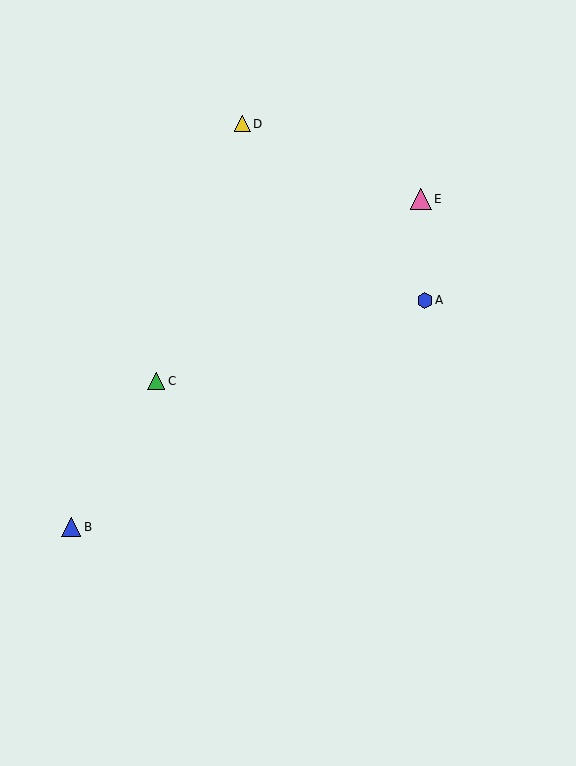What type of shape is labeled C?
Shape C is a green triangle.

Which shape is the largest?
The pink triangle (labeled E) is the largest.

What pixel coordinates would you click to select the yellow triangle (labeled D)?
Click at (242, 124) to select the yellow triangle D.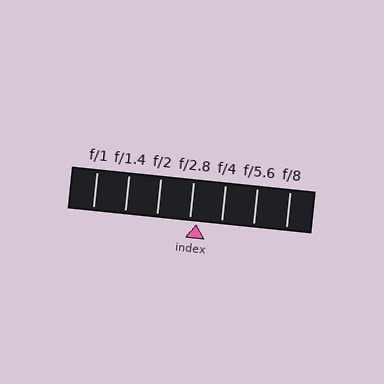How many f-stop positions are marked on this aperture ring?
There are 7 f-stop positions marked.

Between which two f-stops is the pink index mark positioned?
The index mark is between f/2.8 and f/4.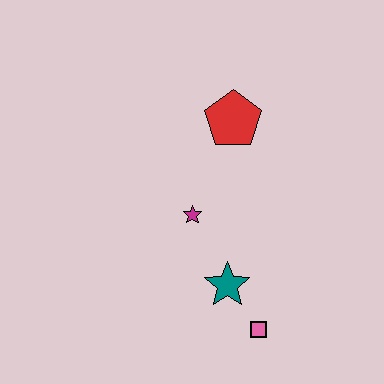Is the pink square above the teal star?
No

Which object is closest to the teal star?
The pink square is closest to the teal star.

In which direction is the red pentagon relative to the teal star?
The red pentagon is above the teal star.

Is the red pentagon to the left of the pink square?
Yes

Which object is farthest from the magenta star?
The pink square is farthest from the magenta star.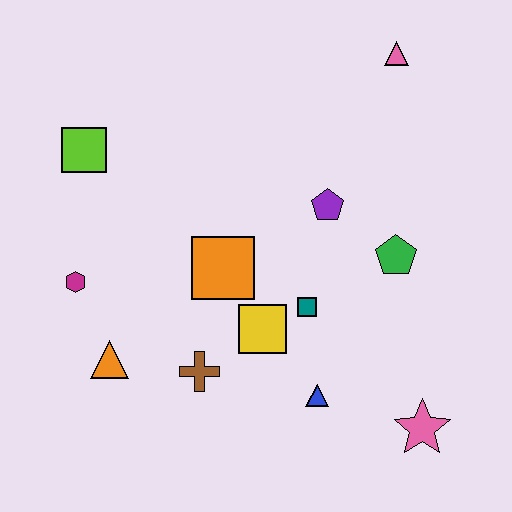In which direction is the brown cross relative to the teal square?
The brown cross is to the left of the teal square.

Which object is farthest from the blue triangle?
The pink triangle is farthest from the blue triangle.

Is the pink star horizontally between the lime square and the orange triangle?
No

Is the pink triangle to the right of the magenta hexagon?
Yes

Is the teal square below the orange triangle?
No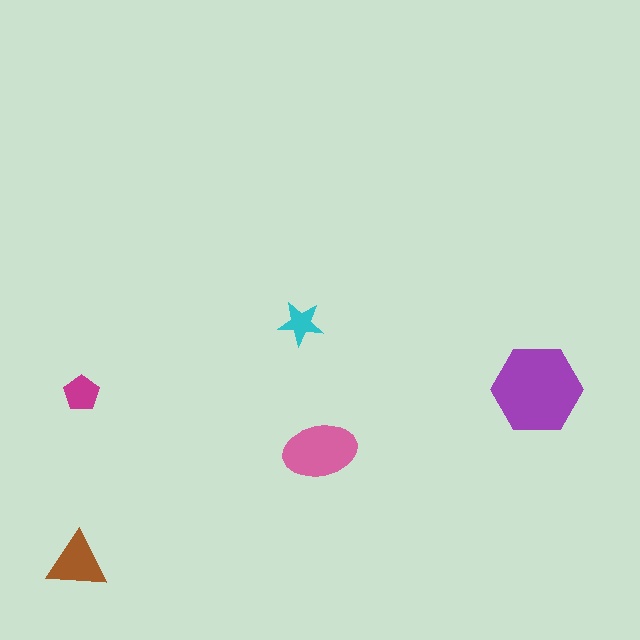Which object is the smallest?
The cyan star.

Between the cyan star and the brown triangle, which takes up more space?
The brown triangle.